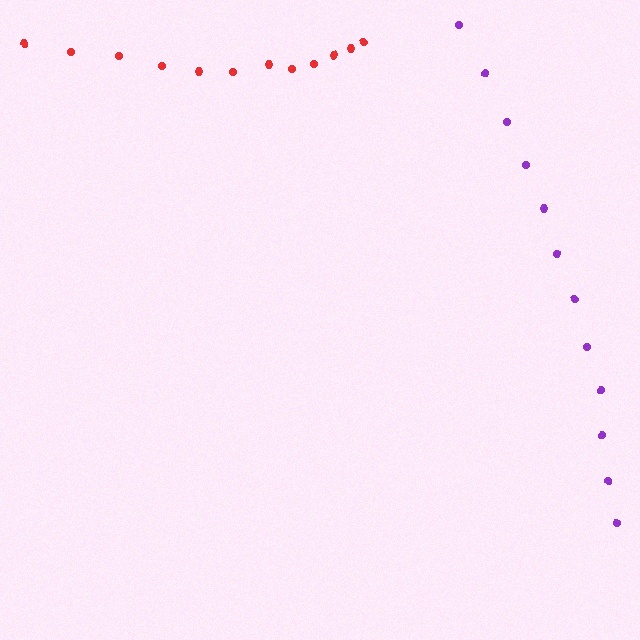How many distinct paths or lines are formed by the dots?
There are 2 distinct paths.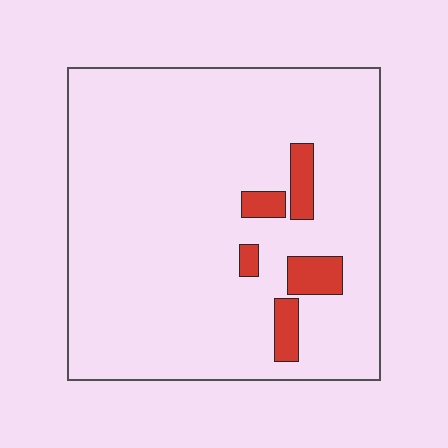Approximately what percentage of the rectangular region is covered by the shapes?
Approximately 10%.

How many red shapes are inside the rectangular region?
5.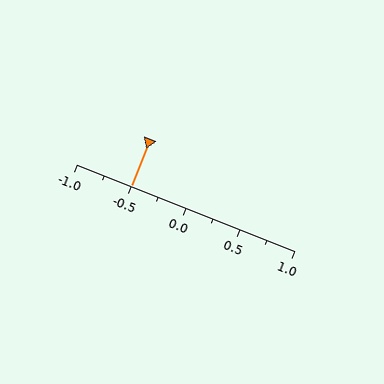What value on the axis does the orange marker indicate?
The marker indicates approximately -0.5.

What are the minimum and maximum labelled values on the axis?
The axis runs from -1.0 to 1.0.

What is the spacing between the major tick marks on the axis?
The major ticks are spaced 0.5 apart.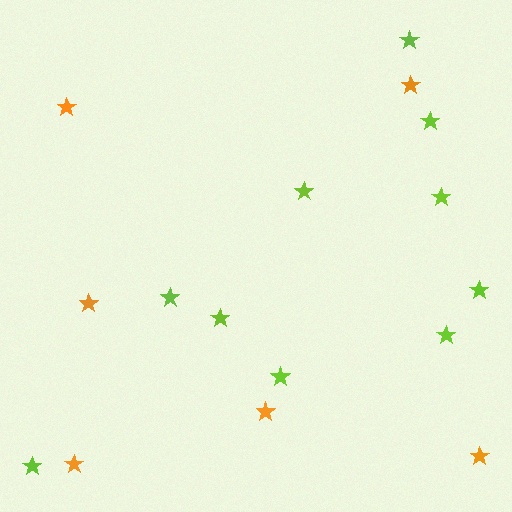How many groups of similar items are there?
There are 2 groups: one group of orange stars (6) and one group of lime stars (10).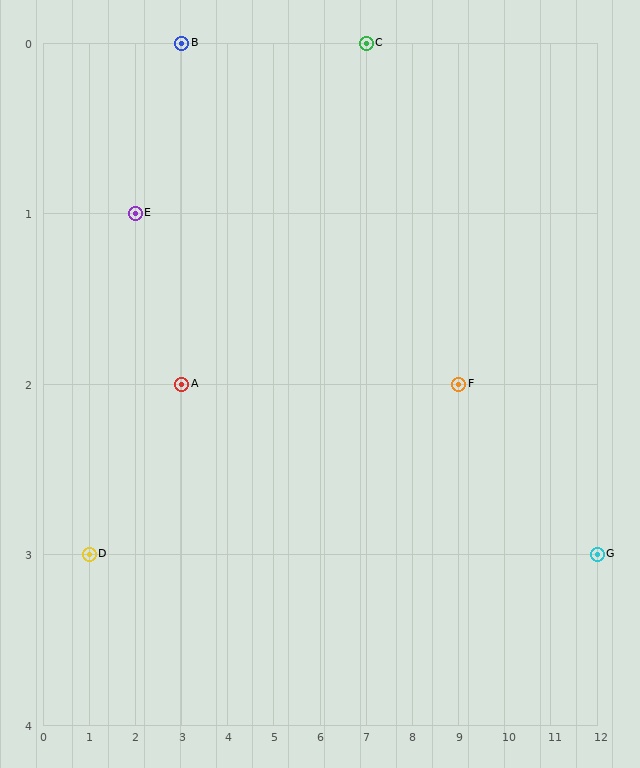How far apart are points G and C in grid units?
Points G and C are 5 columns and 3 rows apart (about 5.8 grid units diagonally).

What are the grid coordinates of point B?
Point B is at grid coordinates (3, 0).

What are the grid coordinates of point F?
Point F is at grid coordinates (9, 2).